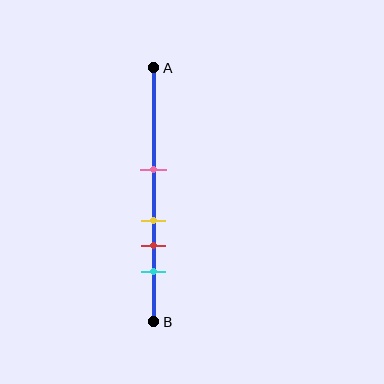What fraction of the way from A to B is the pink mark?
The pink mark is approximately 40% (0.4) of the way from A to B.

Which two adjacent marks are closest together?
The yellow and red marks are the closest adjacent pair.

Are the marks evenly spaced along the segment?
No, the marks are not evenly spaced.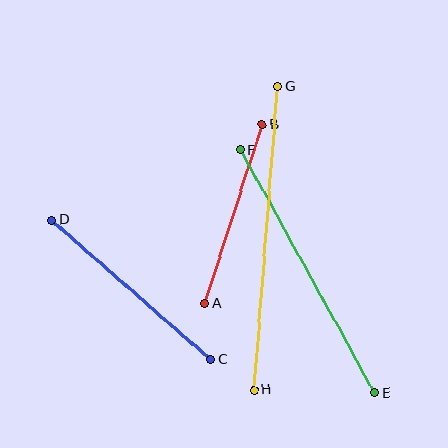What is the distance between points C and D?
The distance is approximately 212 pixels.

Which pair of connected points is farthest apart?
Points G and H are farthest apart.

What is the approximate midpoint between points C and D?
The midpoint is at approximately (131, 290) pixels.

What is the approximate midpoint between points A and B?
The midpoint is at approximately (233, 214) pixels.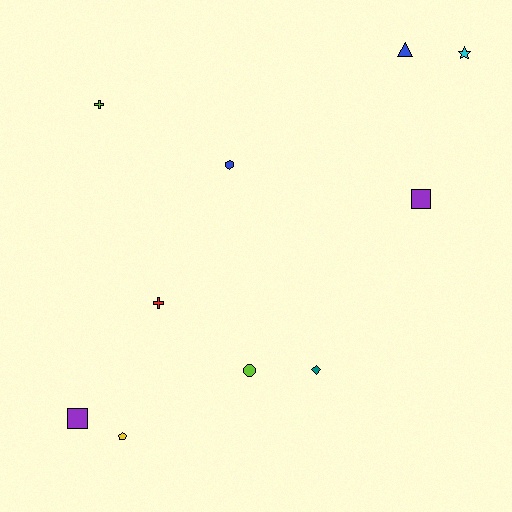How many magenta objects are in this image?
There are no magenta objects.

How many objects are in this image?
There are 10 objects.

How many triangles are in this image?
There is 1 triangle.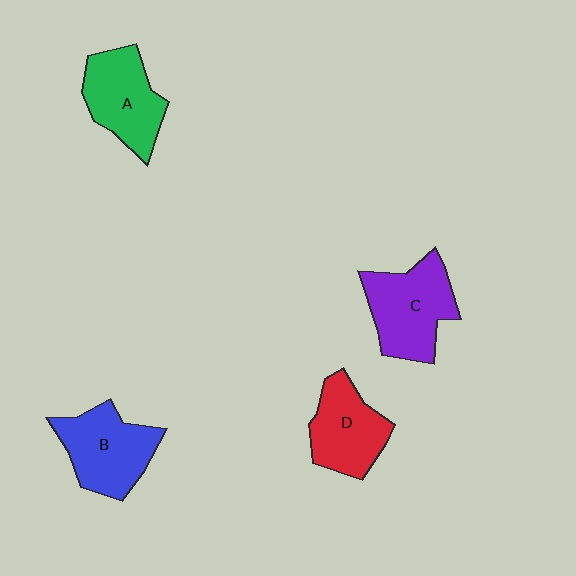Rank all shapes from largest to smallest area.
From largest to smallest: C (purple), B (blue), A (green), D (red).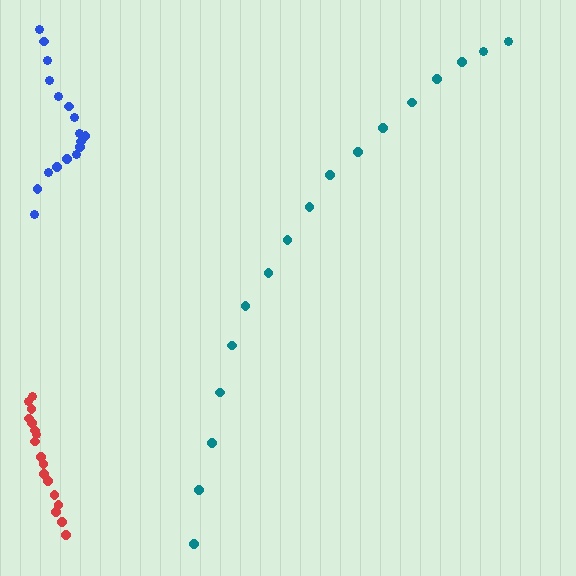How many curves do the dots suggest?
There are 3 distinct paths.